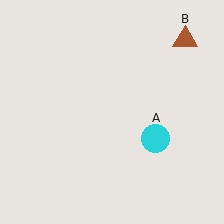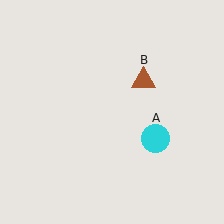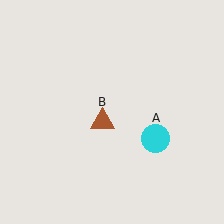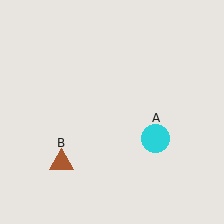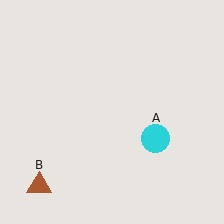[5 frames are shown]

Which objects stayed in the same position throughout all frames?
Cyan circle (object A) remained stationary.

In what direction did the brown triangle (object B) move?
The brown triangle (object B) moved down and to the left.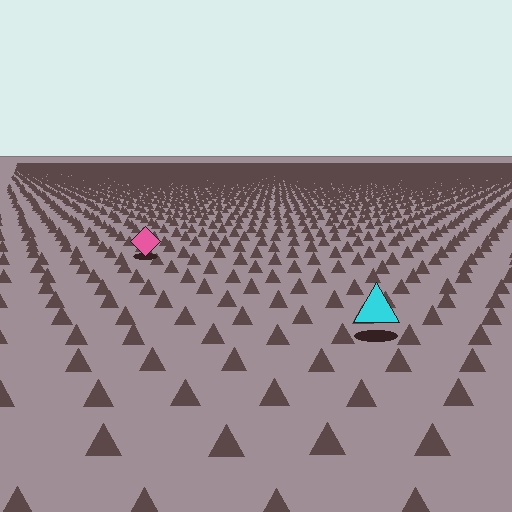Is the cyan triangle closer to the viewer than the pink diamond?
Yes. The cyan triangle is closer — you can tell from the texture gradient: the ground texture is coarser near it.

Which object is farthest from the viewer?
The pink diamond is farthest from the viewer. It appears smaller and the ground texture around it is denser.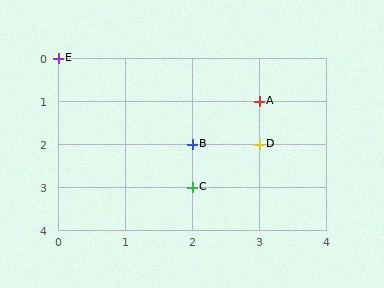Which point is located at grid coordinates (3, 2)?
Point D is at (3, 2).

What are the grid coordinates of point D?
Point D is at grid coordinates (3, 2).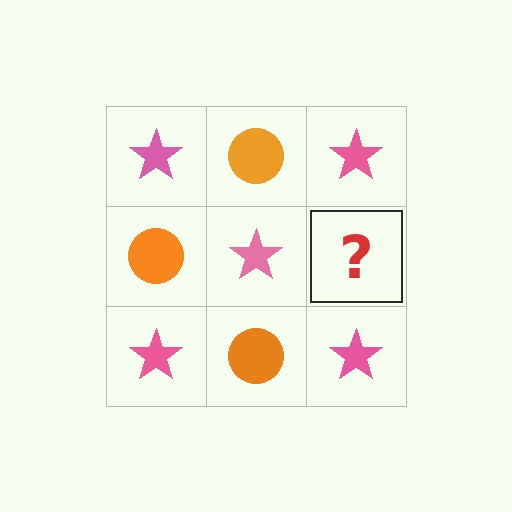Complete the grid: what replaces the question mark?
The question mark should be replaced with an orange circle.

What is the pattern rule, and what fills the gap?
The rule is that it alternates pink star and orange circle in a checkerboard pattern. The gap should be filled with an orange circle.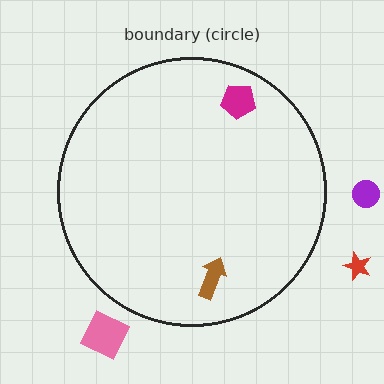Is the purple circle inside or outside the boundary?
Outside.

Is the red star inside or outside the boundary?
Outside.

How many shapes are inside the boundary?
2 inside, 3 outside.